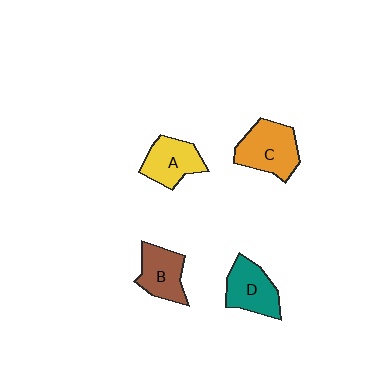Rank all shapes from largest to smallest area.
From largest to smallest: C (orange), D (teal), A (yellow), B (brown).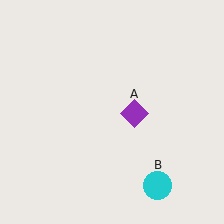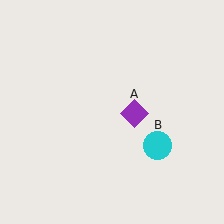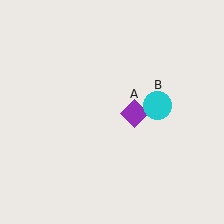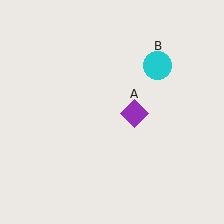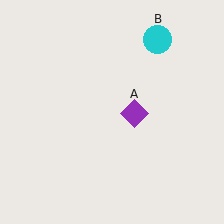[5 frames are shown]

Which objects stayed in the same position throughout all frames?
Purple diamond (object A) remained stationary.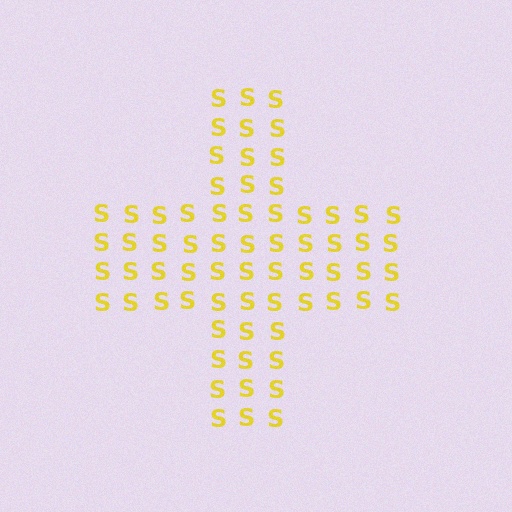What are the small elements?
The small elements are letter S's.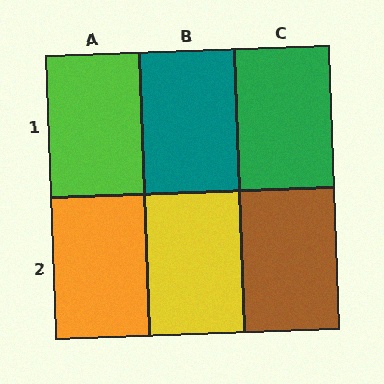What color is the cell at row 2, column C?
Brown.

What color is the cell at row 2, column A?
Orange.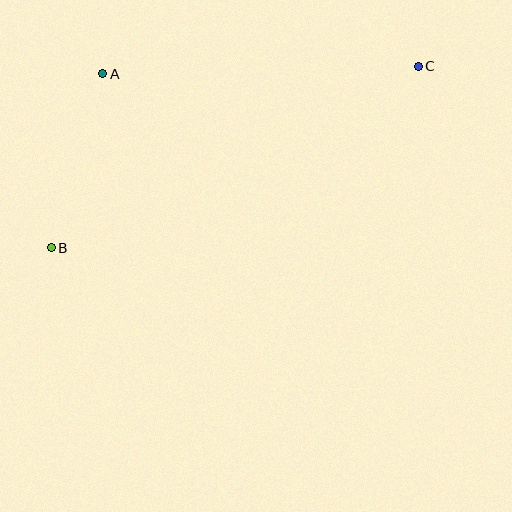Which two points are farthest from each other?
Points B and C are farthest from each other.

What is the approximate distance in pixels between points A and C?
The distance between A and C is approximately 316 pixels.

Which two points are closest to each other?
Points A and B are closest to each other.